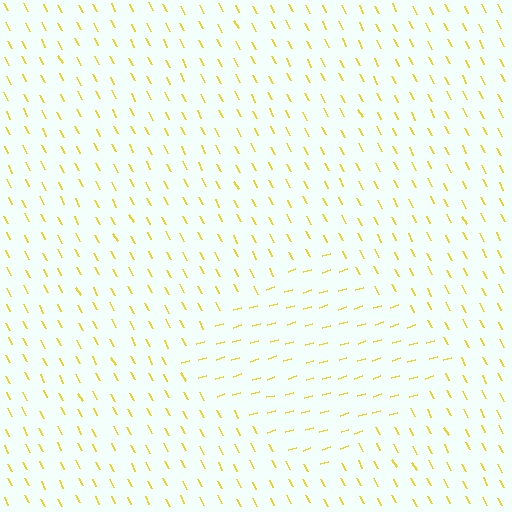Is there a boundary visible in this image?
Yes, there is a texture boundary formed by a change in line orientation.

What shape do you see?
I see a diamond.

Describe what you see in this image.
The image is filled with small yellow line segments. A diamond region in the image has lines oriented differently from the surrounding lines, creating a visible texture boundary.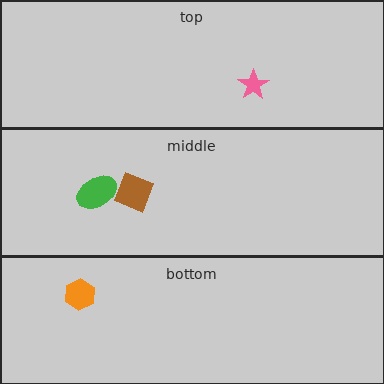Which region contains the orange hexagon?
The bottom region.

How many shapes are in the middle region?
2.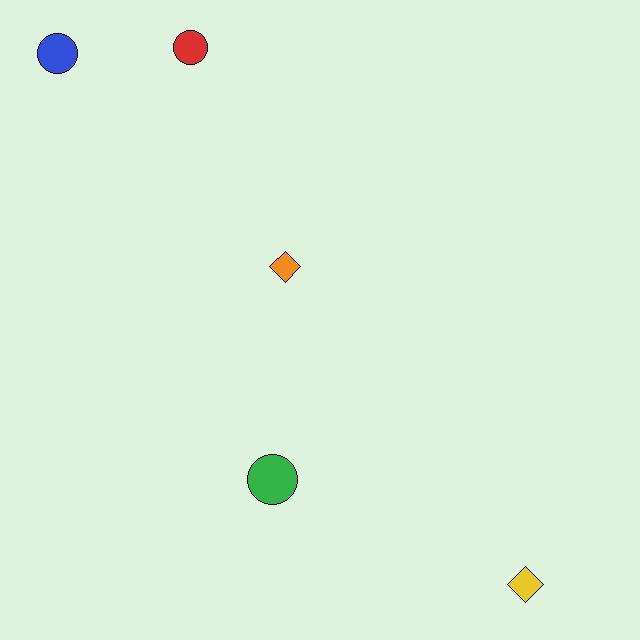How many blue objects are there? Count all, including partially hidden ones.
There is 1 blue object.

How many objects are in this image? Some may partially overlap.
There are 5 objects.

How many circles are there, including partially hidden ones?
There are 3 circles.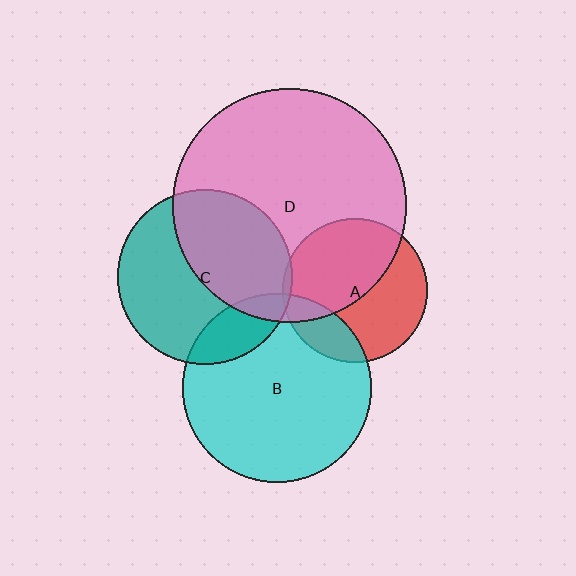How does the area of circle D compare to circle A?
Approximately 2.6 times.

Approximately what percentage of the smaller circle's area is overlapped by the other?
Approximately 5%.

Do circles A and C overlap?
Yes.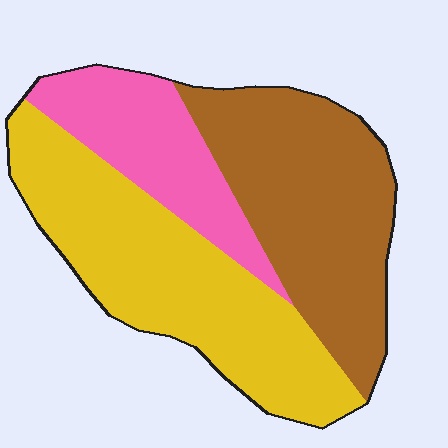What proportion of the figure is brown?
Brown takes up about three eighths (3/8) of the figure.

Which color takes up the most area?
Yellow, at roughly 40%.